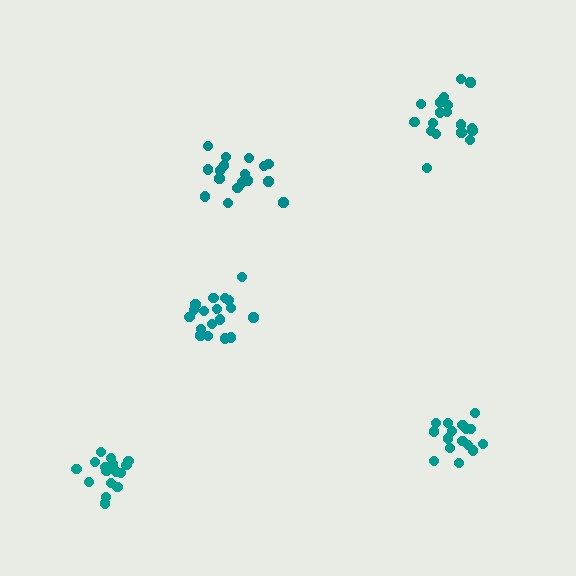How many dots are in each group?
Group 1: 18 dots, Group 2: 18 dots, Group 3: 16 dots, Group 4: 18 dots, Group 5: 16 dots (86 total).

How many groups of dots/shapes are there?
There are 5 groups.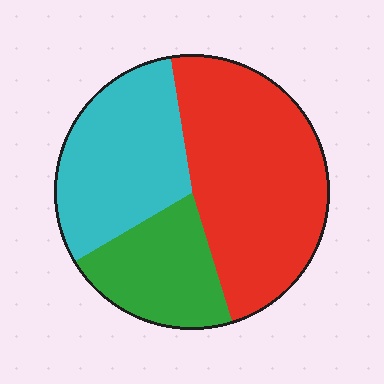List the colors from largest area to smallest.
From largest to smallest: red, cyan, green.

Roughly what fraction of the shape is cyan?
Cyan covers 31% of the shape.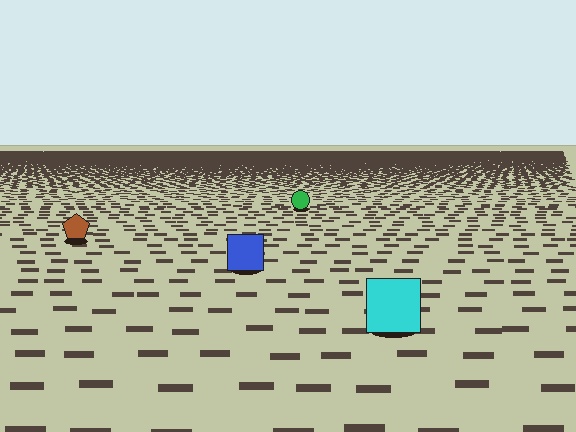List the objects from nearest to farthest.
From nearest to farthest: the cyan square, the blue square, the brown pentagon, the green circle.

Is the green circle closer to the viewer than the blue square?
No. The blue square is closer — you can tell from the texture gradient: the ground texture is coarser near it.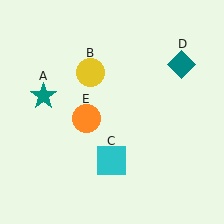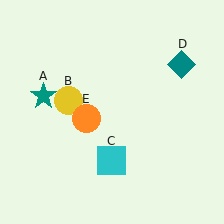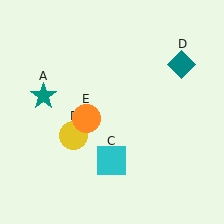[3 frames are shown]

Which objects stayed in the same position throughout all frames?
Teal star (object A) and cyan square (object C) and teal diamond (object D) and orange circle (object E) remained stationary.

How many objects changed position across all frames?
1 object changed position: yellow circle (object B).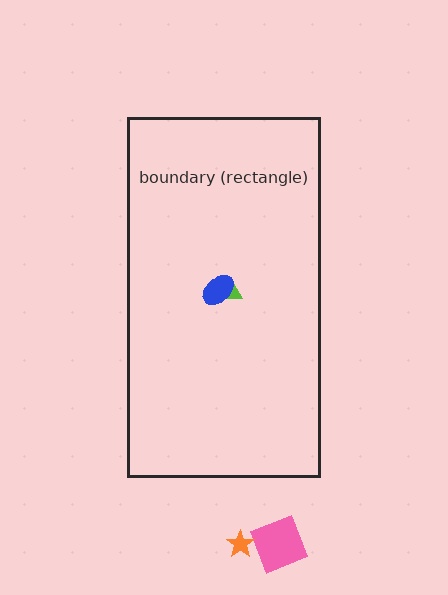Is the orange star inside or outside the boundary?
Outside.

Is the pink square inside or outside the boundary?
Outside.